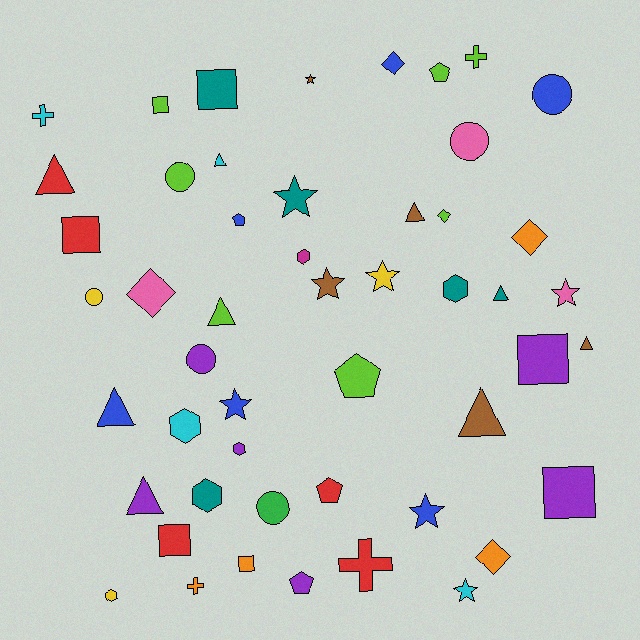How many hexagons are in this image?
There are 6 hexagons.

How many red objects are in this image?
There are 5 red objects.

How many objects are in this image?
There are 50 objects.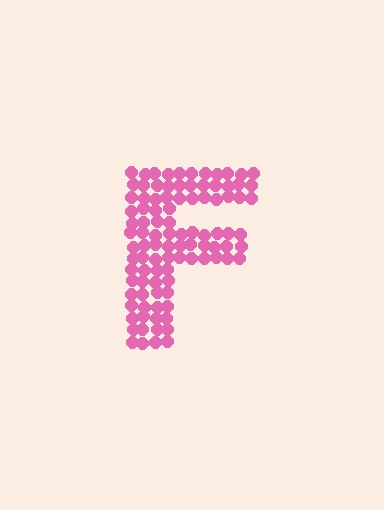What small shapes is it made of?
It is made of small circles.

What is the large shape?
The large shape is the letter F.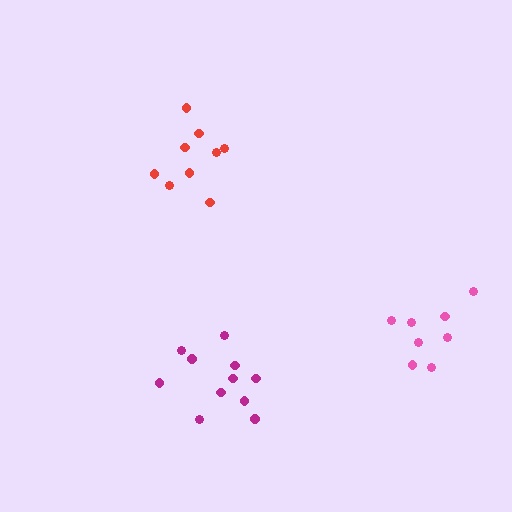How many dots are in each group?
Group 1: 11 dots, Group 2: 9 dots, Group 3: 8 dots (28 total).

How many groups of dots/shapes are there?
There are 3 groups.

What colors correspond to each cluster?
The clusters are colored: magenta, red, pink.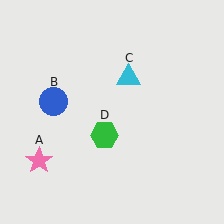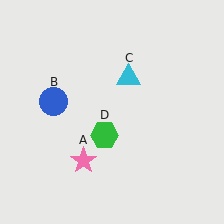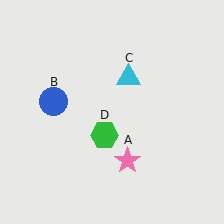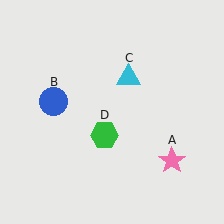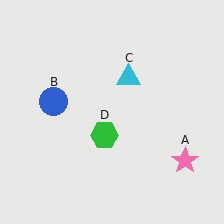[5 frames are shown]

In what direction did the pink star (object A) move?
The pink star (object A) moved right.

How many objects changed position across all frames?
1 object changed position: pink star (object A).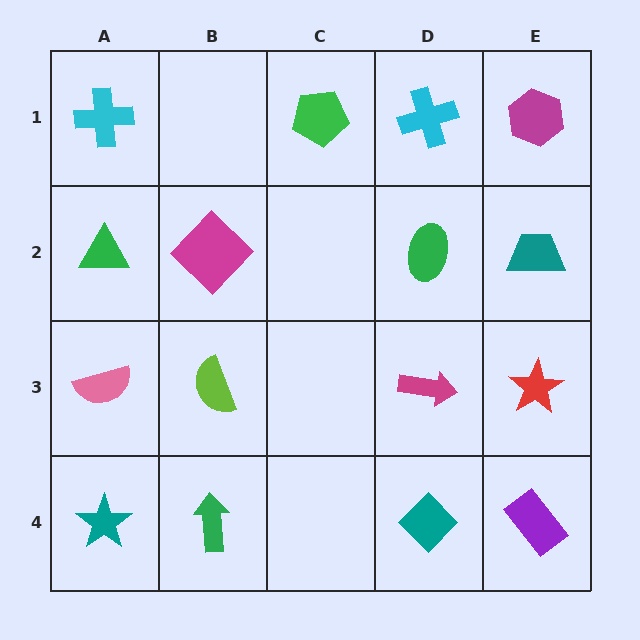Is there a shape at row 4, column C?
No, that cell is empty.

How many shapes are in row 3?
4 shapes.